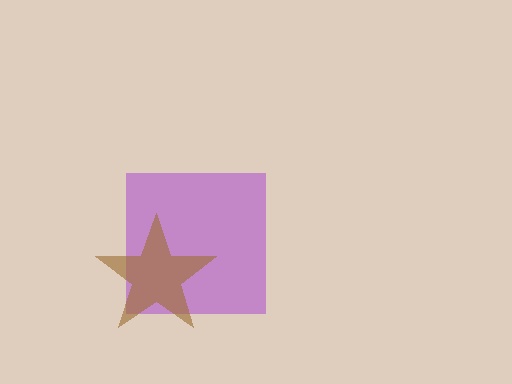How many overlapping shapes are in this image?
There are 2 overlapping shapes in the image.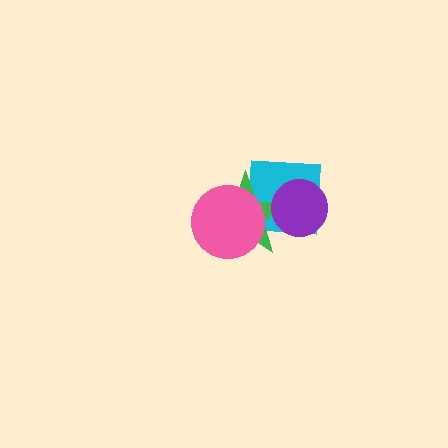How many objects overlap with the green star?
3 objects overlap with the green star.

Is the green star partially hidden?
Yes, it is partially covered by another shape.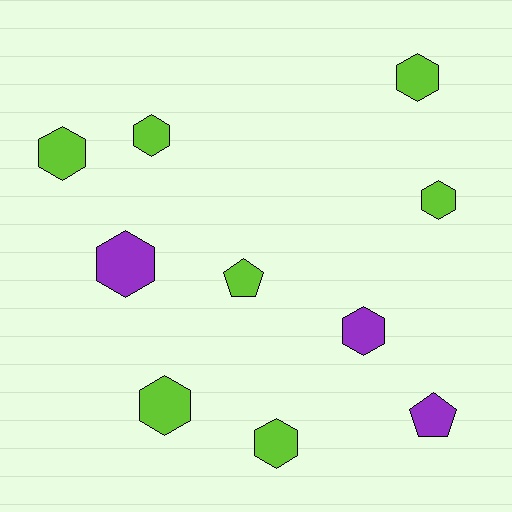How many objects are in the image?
There are 10 objects.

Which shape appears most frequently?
Hexagon, with 8 objects.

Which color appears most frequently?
Lime, with 7 objects.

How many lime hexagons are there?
There are 6 lime hexagons.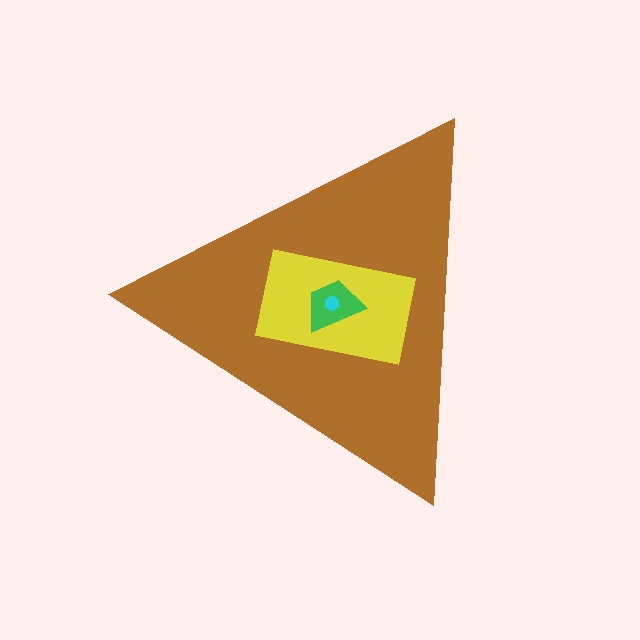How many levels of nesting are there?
4.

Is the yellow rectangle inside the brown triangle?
Yes.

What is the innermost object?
The cyan hexagon.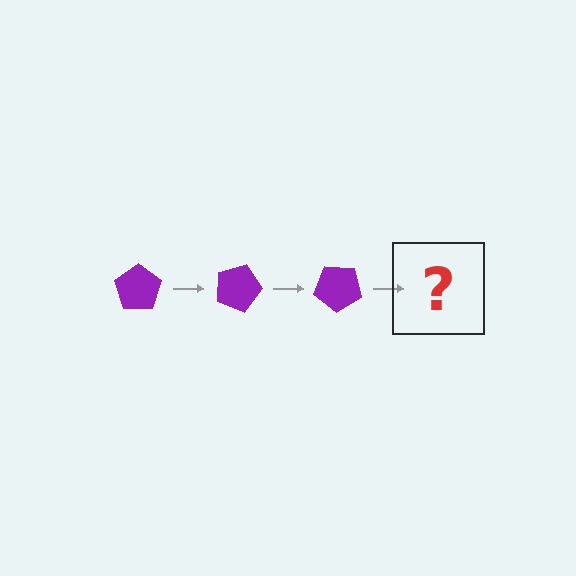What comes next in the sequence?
The next element should be a purple pentagon rotated 60 degrees.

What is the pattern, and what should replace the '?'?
The pattern is that the pentagon rotates 20 degrees each step. The '?' should be a purple pentagon rotated 60 degrees.